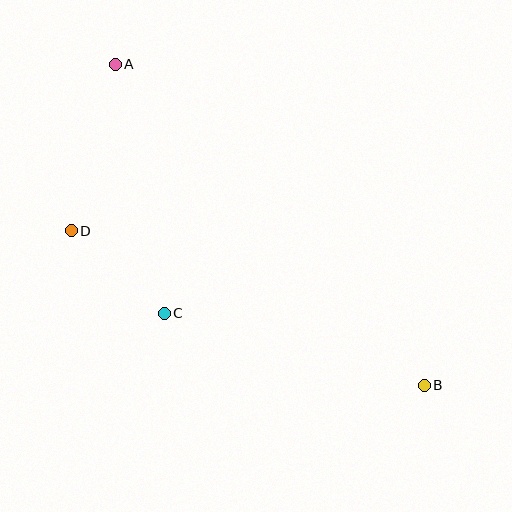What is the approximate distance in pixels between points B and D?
The distance between B and D is approximately 385 pixels.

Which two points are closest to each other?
Points C and D are closest to each other.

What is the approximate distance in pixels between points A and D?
The distance between A and D is approximately 172 pixels.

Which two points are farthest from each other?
Points A and B are farthest from each other.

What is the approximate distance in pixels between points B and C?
The distance between B and C is approximately 270 pixels.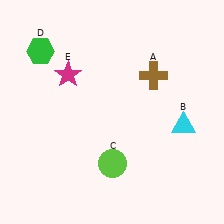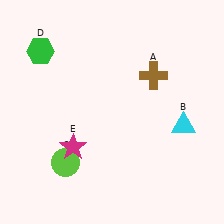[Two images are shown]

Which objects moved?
The objects that moved are: the lime circle (C), the magenta star (E).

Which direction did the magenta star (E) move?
The magenta star (E) moved down.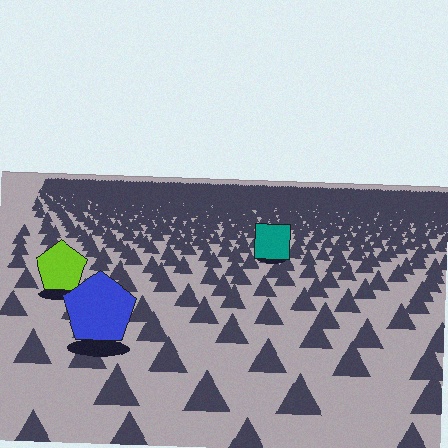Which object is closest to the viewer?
The blue pentagon is closest. The texture marks near it are larger and more spread out.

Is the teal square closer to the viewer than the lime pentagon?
No. The lime pentagon is closer — you can tell from the texture gradient: the ground texture is coarser near it.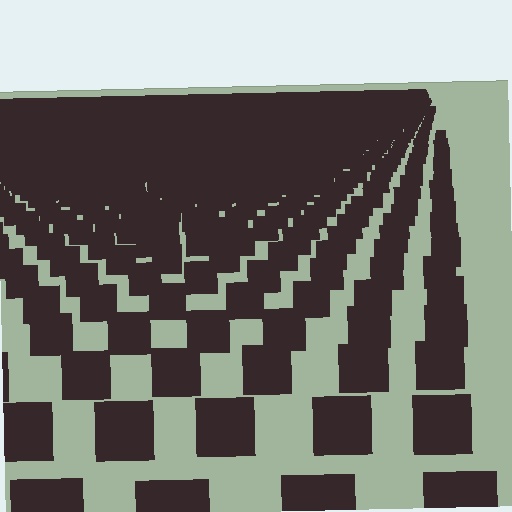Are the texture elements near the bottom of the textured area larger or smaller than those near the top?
Larger. Near the bottom, elements are closer to the viewer and appear at a bigger on-screen size.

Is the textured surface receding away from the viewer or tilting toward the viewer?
The surface is receding away from the viewer. Texture elements get smaller and denser toward the top.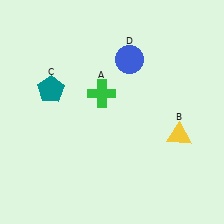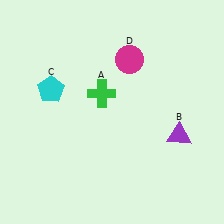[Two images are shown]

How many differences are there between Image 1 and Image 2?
There are 3 differences between the two images.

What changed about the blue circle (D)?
In Image 1, D is blue. In Image 2, it changed to magenta.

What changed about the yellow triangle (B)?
In Image 1, B is yellow. In Image 2, it changed to purple.